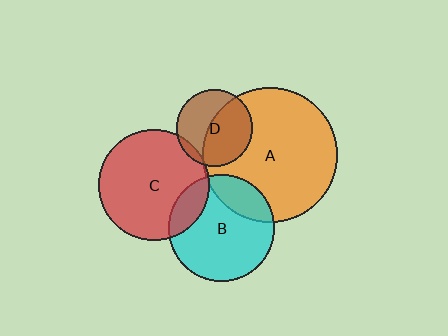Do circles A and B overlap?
Yes.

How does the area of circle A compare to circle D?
Approximately 3.1 times.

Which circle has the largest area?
Circle A (orange).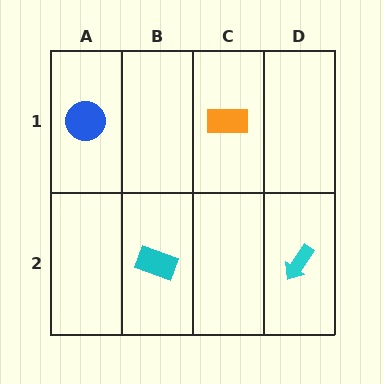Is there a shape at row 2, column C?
No, that cell is empty.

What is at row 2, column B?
A cyan rectangle.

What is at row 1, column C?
An orange rectangle.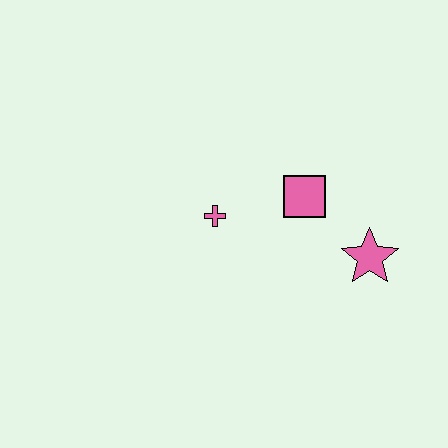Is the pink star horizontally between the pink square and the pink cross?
No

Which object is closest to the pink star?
The pink square is closest to the pink star.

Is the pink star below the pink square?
Yes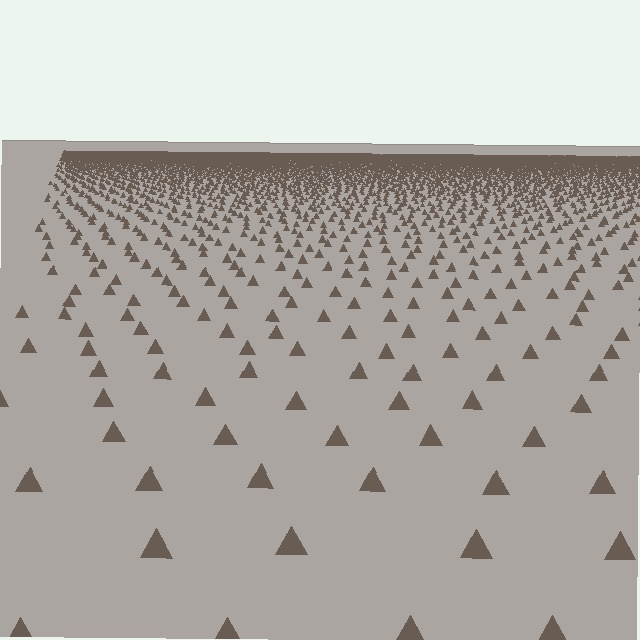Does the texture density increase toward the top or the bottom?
Density increases toward the top.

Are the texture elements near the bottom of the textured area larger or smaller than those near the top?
Larger. Near the bottom, elements are closer to the viewer and appear at a bigger on-screen size.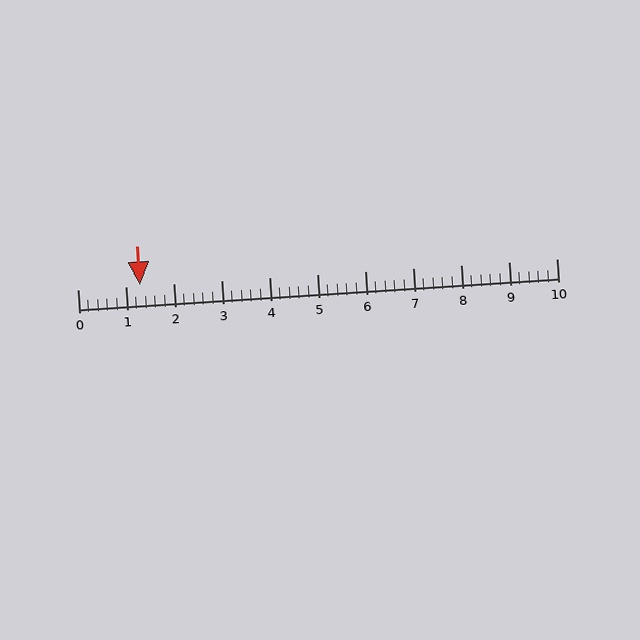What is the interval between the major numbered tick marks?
The major tick marks are spaced 1 units apart.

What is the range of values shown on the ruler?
The ruler shows values from 0 to 10.